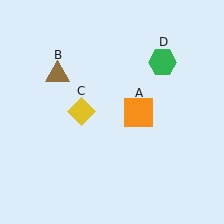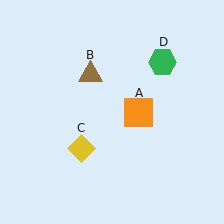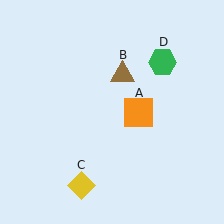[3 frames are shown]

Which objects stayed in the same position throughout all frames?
Orange square (object A) and green hexagon (object D) remained stationary.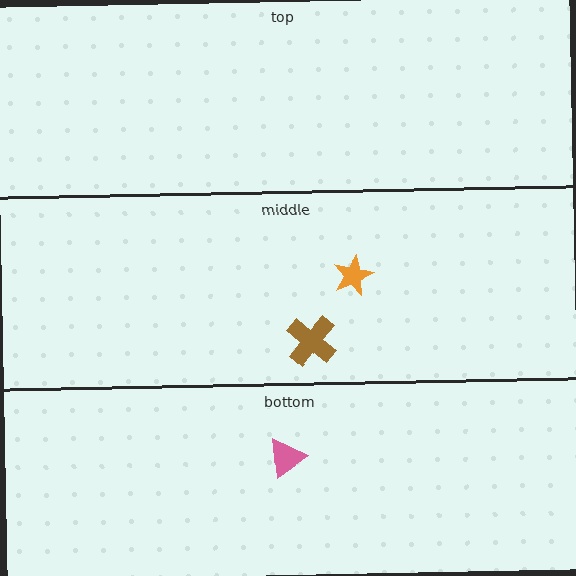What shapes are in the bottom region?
The pink triangle.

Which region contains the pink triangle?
The bottom region.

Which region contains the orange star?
The middle region.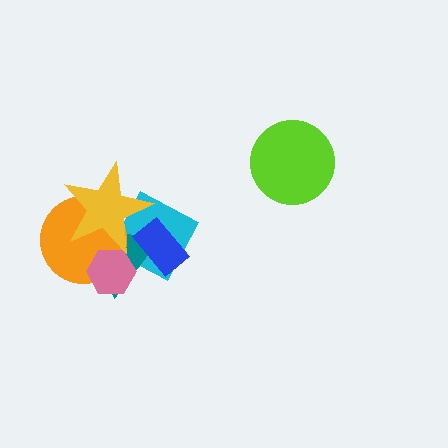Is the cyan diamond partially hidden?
Yes, it is partially covered by another shape.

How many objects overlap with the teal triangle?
5 objects overlap with the teal triangle.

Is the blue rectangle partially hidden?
Yes, it is partially covered by another shape.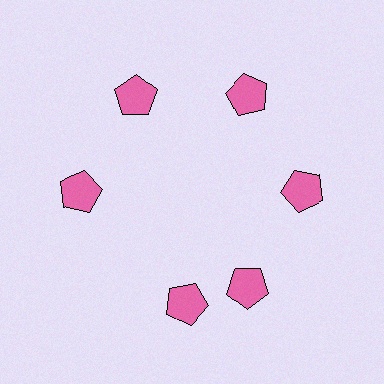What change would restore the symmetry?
The symmetry would be restored by rotating it back into even spacing with its neighbors so that all 6 pentagons sit at equal angles and equal distance from the center.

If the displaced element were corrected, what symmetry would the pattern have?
It would have 6-fold rotational symmetry — the pattern would map onto itself every 60 degrees.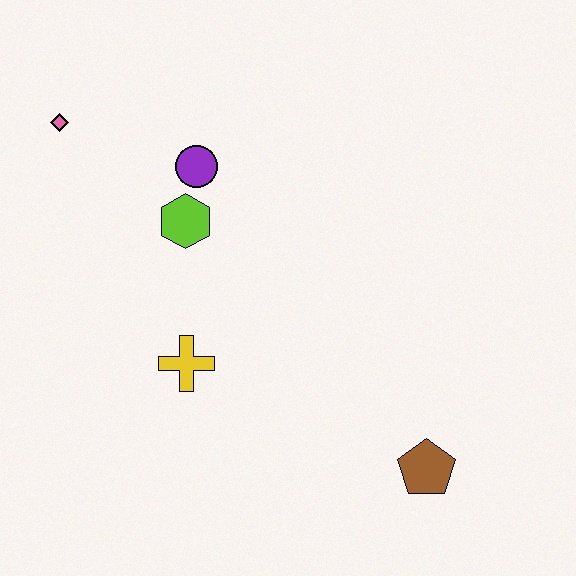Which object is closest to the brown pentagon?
The yellow cross is closest to the brown pentagon.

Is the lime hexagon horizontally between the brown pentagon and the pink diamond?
Yes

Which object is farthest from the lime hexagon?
The brown pentagon is farthest from the lime hexagon.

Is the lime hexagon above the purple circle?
No